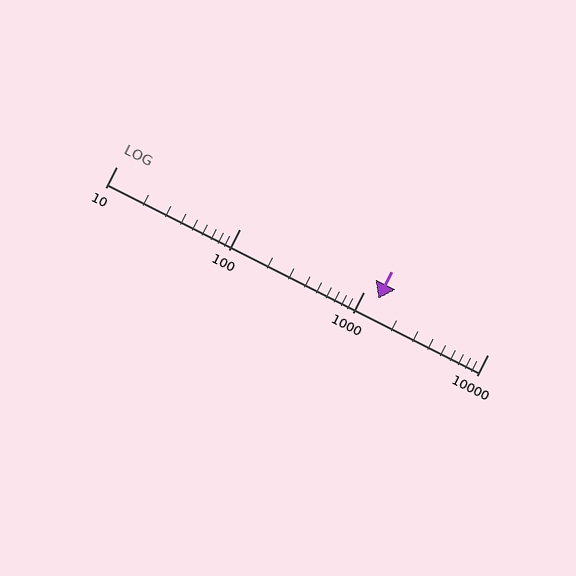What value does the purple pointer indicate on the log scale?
The pointer indicates approximately 1300.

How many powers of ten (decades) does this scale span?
The scale spans 3 decades, from 10 to 10000.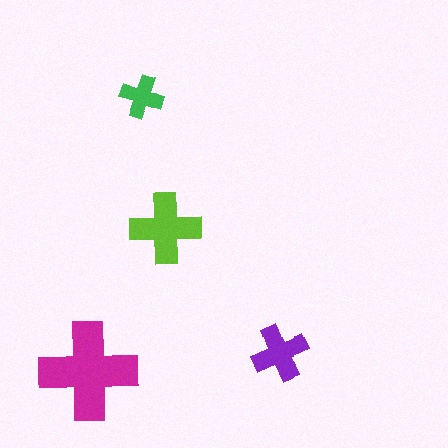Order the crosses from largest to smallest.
the magenta one, the lime one, the purple one, the green one.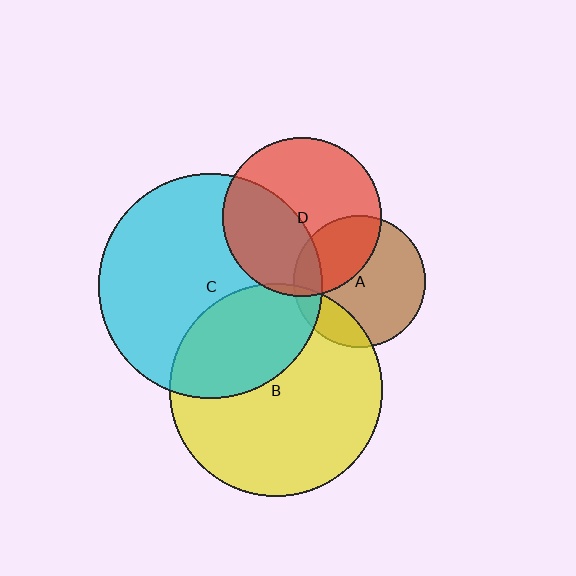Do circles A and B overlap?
Yes.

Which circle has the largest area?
Circle C (cyan).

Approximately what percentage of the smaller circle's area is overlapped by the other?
Approximately 20%.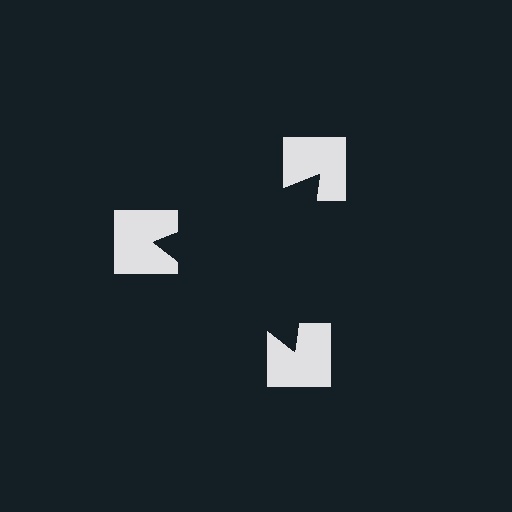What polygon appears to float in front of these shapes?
An illusory triangle — its edges are inferred from the aligned wedge cuts in the notched squares, not physically drawn.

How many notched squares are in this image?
There are 3 — one at each vertex of the illusory triangle.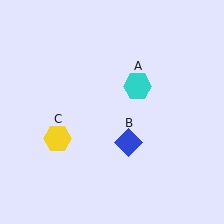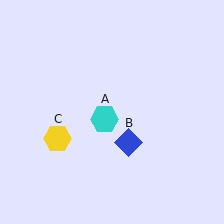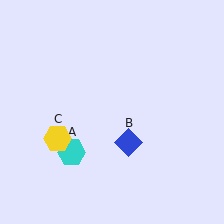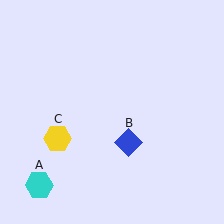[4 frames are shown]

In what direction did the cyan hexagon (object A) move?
The cyan hexagon (object A) moved down and to the left.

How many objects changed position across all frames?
1 object changed position: cyan hexagon (object A).